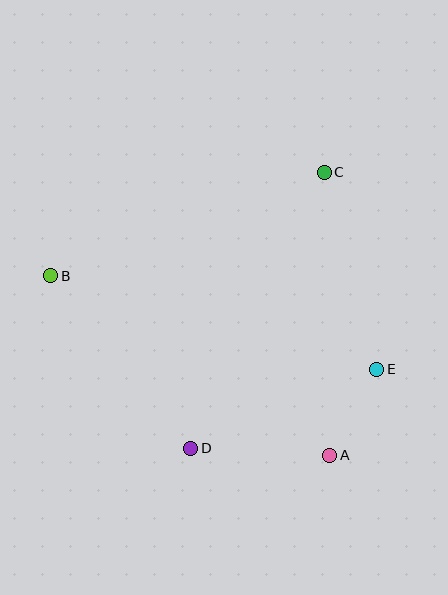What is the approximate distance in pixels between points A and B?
The distance between A and B is approximately 331 pixels.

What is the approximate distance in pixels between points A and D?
The distance between A and D is approximately 139 pixels.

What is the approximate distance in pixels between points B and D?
The distance between B and D is approximately 222 pixels.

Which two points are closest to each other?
Points A and E are closest to each other.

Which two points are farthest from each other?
Points B and E are farthest from each other.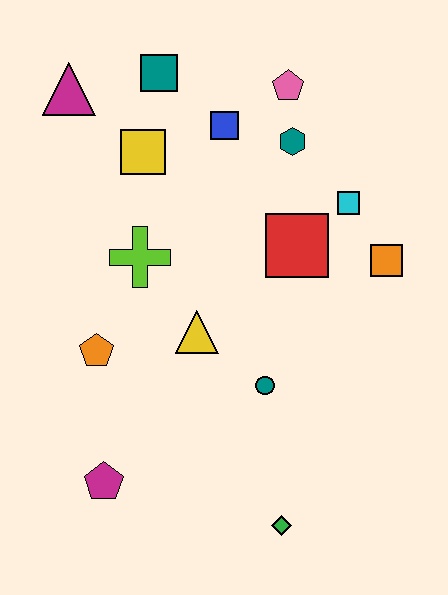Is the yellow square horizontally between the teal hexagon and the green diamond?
No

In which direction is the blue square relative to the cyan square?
The blue square is to the left of the cyan square.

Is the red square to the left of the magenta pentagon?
No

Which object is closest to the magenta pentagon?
The orange pentagon is closest to the magenta pentagon.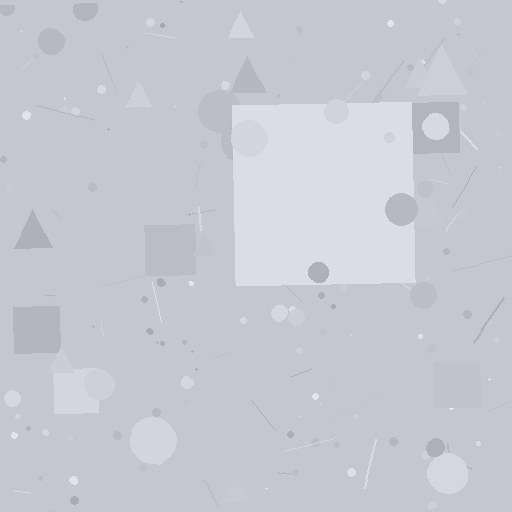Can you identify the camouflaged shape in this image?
The camouflaged shape is a square.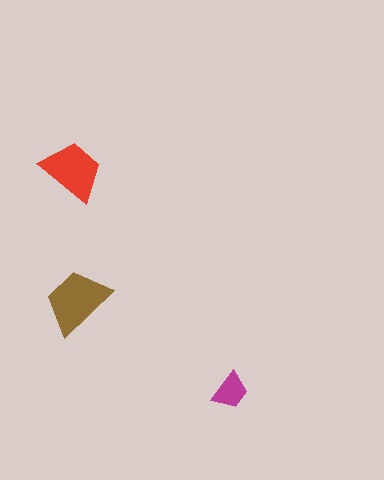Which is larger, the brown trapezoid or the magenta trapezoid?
The brown one.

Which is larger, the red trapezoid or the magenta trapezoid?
The red one.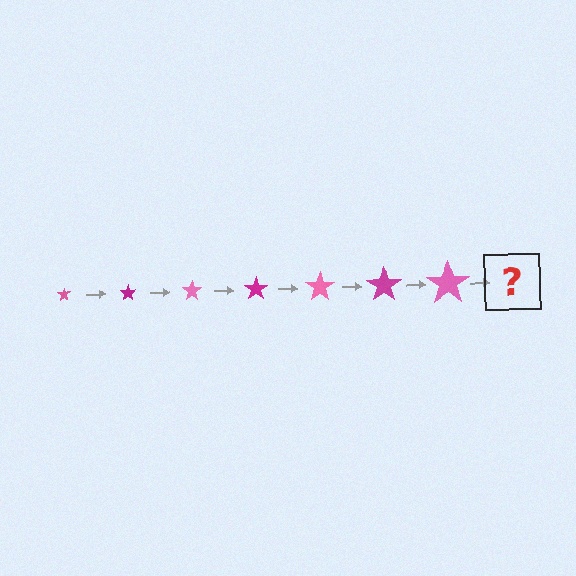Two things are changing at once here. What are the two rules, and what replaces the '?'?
The two rules are that the star grows larger each step and the color cycles through pink and magenta. The '?' should be a magenta star, larger than the previous one.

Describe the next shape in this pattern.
It should be a magenta star, larger than the previous one.